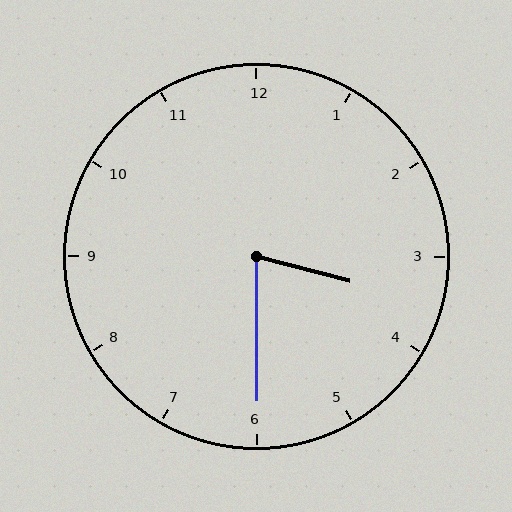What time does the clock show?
3:30.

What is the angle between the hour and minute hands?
Approximately 75 degrees.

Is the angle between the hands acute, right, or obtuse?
It is acute.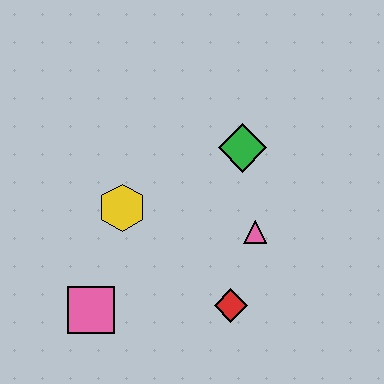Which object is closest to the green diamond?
The pink triangle is closest to the green diamond.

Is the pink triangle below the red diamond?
No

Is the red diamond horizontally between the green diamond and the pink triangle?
No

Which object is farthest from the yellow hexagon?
The red diamond is farthest from the yellow hexagon.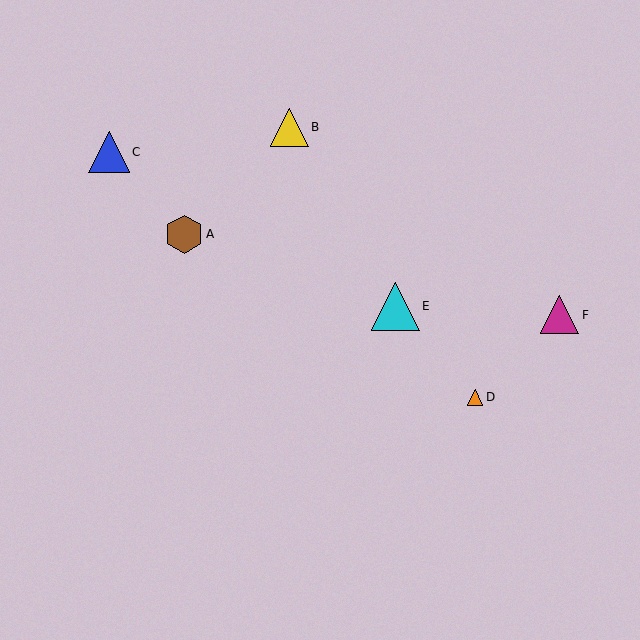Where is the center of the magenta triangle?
The center of the magenta triangle is at (559, 315).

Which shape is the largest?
The cyan triangle (labeled E) is the largest.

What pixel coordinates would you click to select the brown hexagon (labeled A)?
Click at (184, 234) to select the brown hexagon A.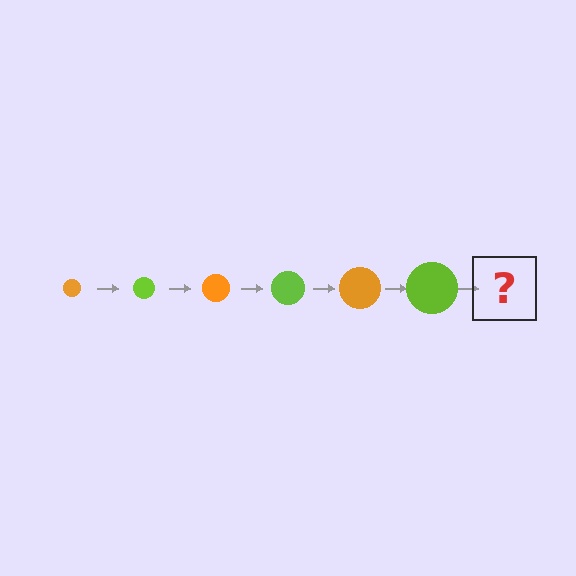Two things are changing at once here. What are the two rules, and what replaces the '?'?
The two rules are that the circle grows larger each step and the color cycles through orange and lime. The '?' should be an orange circle, larger than the previous one.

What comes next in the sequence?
The next element should be an orange circle, larger than the previous one.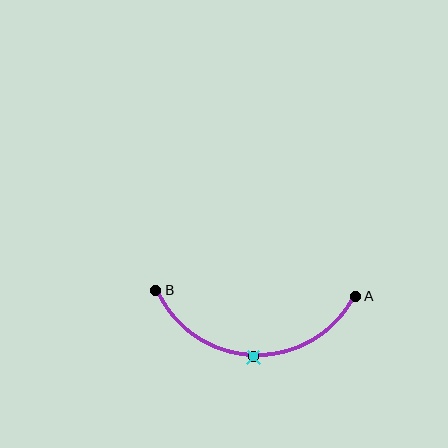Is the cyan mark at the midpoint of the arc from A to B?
Yes. The cyan mark lies on the arc at equal arc-length from both A and B — it is the arc midpoint.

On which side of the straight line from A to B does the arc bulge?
The arc bulges below the straight line connecting A and B.